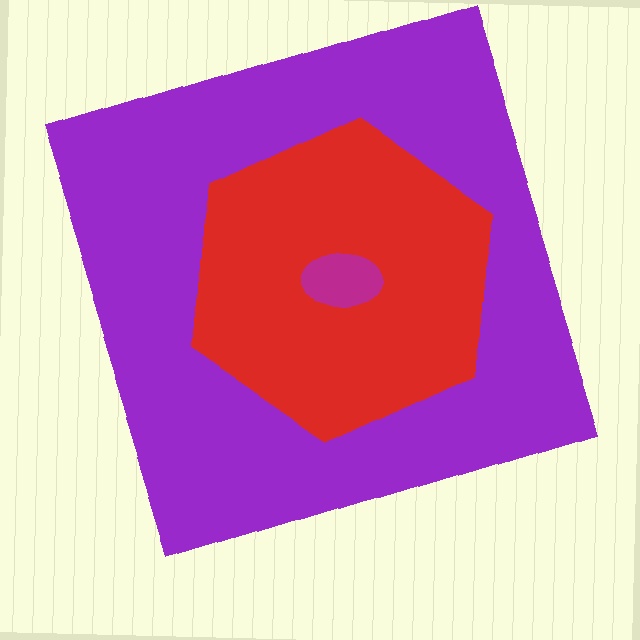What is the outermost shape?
The purple square.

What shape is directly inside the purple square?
The red hexagon.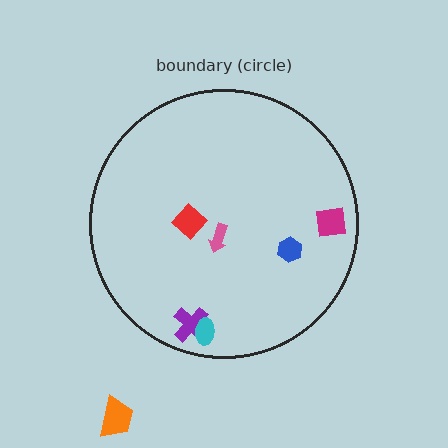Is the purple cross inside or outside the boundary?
Inside.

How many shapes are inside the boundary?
6 inside, 1 outside.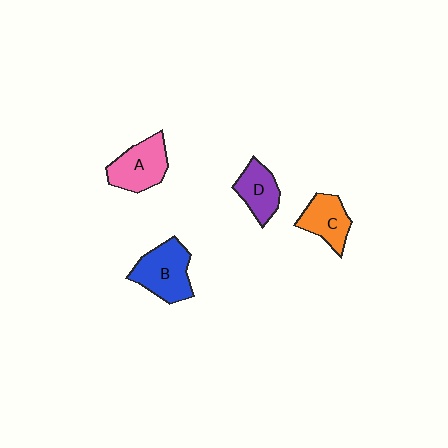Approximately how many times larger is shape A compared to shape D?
Approximately 1.3 times.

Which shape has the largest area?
Shape B (blue).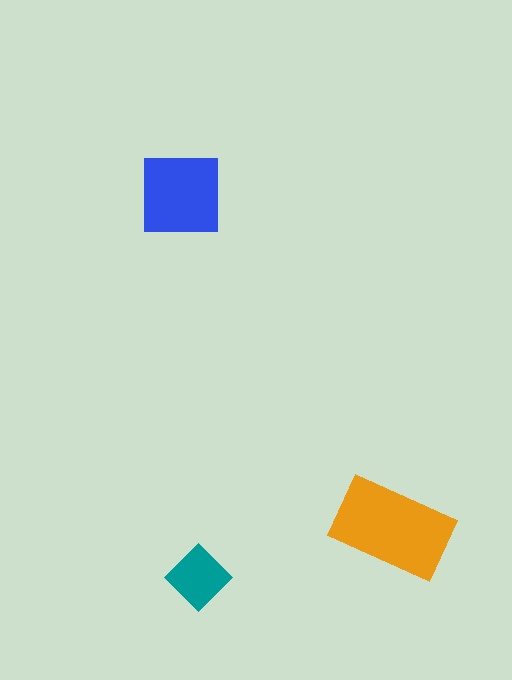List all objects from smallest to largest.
The teal diamond, the blue square, the orange rectangle.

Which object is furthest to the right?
The orange rectangle is rightmost.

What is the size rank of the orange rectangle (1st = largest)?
1st.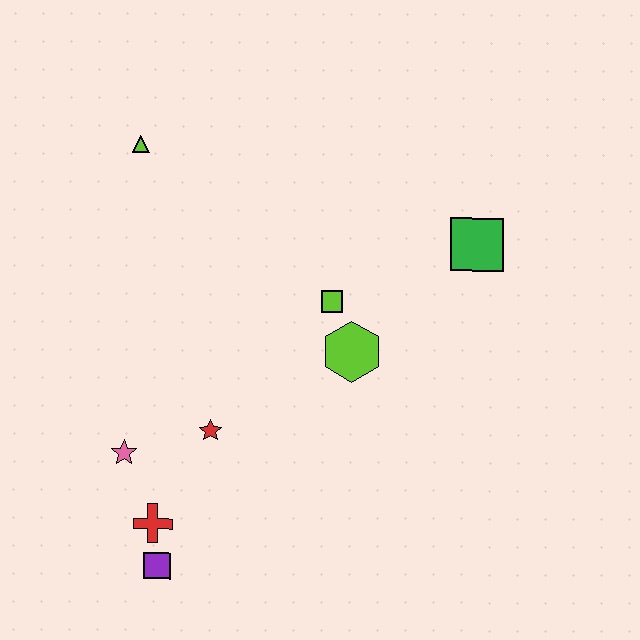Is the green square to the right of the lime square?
Yes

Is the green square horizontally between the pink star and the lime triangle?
No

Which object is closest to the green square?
The lime square is closest to the green square.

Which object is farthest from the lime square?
The purple square is farthest from the lime square.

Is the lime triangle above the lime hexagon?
Yes